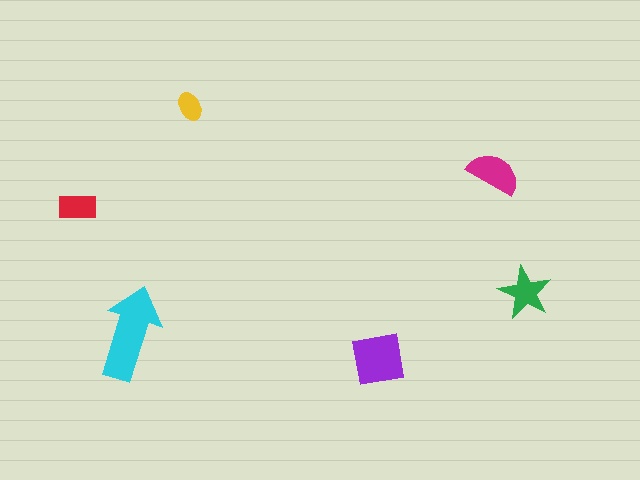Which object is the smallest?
The yellow ellipse.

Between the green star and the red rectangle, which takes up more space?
The green star.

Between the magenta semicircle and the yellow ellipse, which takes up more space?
The magenta semicircle.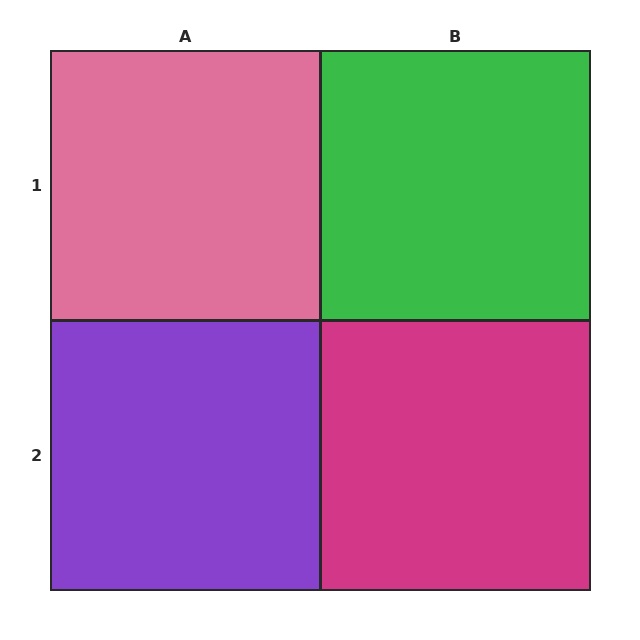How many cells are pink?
1 cell is pink.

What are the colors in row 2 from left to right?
Purple, magenta.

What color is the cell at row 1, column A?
Pink.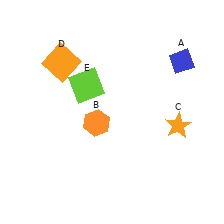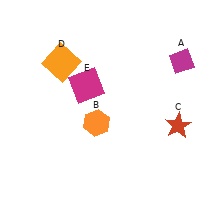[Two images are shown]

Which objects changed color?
A changed from blue to magenta. C changed from orange to red. E changed from lime to magenta.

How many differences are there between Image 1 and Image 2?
There are 3 differences between the two images.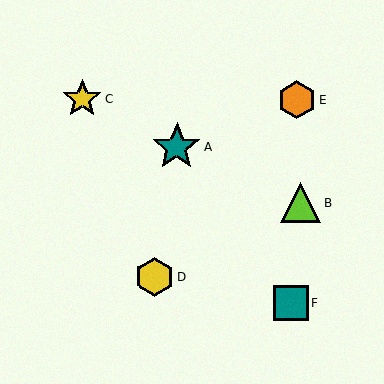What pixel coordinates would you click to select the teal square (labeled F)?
Click at (291, 303) to select the teal square F.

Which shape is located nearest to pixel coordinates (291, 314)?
The teal square (labeled F) at (291, 303) is nearest to that location.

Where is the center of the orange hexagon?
The center of the orange hexagon is at (297, 100).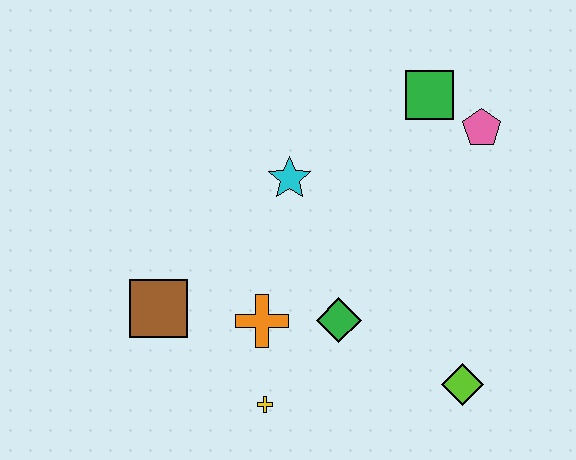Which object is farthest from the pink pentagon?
The brown square is farthest from the pink pentagon.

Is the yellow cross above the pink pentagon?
No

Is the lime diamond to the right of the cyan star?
Yes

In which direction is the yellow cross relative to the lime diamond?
The yellow cross is to the left of the lime diamond.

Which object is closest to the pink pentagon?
The green square is closest to the pink pentagon.